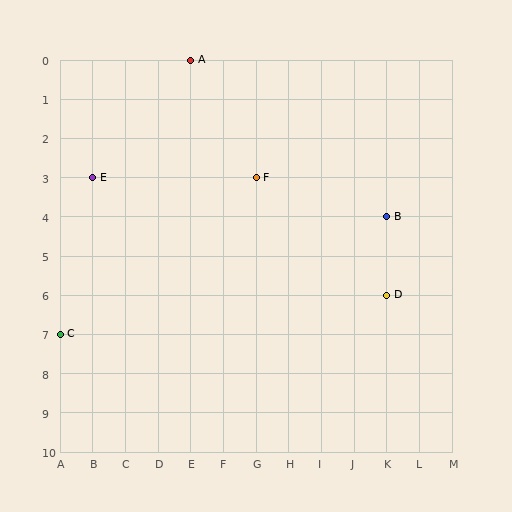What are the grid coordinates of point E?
Point E is at grid coordinates (B, 3).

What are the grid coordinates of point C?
Point C is at grid coordinates (A, 7).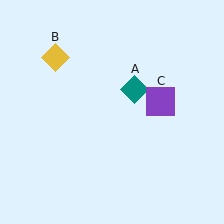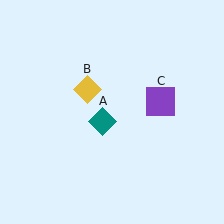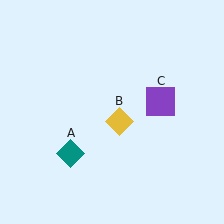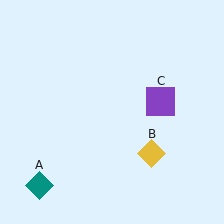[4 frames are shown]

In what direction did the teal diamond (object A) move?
The teal diamond (object A) moved down and to the left.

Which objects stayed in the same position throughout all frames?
Purple square (object C) remained stationary.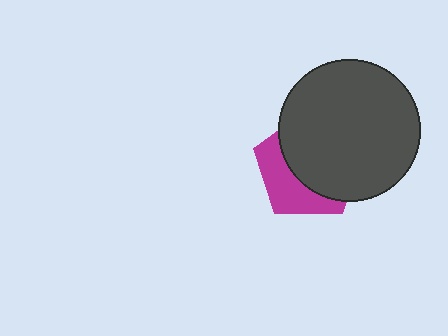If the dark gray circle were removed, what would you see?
You would see the complete magenta pentagon.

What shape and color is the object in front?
The object in front is a dark gray circle.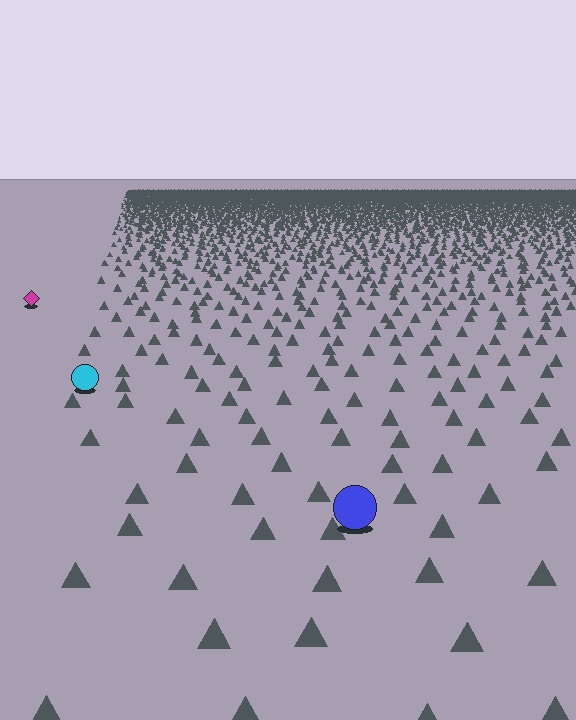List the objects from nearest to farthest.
From nearest to farthest: the blue circle, the cyan circle, the magenta diamond.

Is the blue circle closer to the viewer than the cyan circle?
Yes. The blue circle is closer — you can tell from the texture gradient: the ground texture is coarser near it.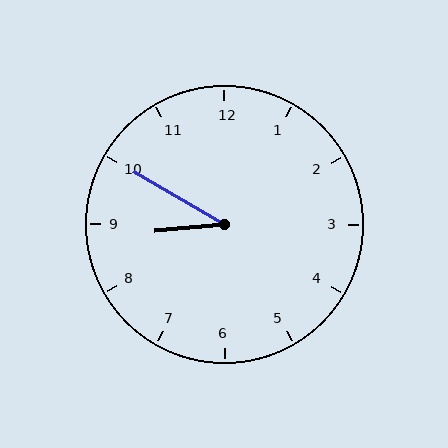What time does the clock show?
8:50.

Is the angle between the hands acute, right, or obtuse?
It is acute.